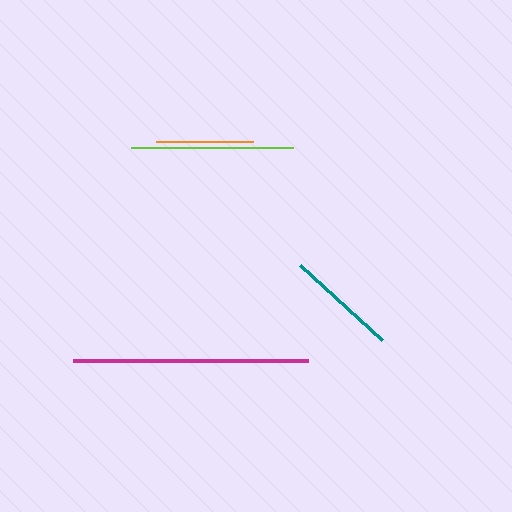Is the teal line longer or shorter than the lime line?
The lime line is longer than the teal line.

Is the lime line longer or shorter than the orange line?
The lime line is longer than the orange line.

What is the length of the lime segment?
The lime segment is approximately 162 pixels long.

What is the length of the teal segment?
The teal segment is approximately 112 pixels long.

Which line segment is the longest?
The magenta line is the longest at approximately 235 pixels.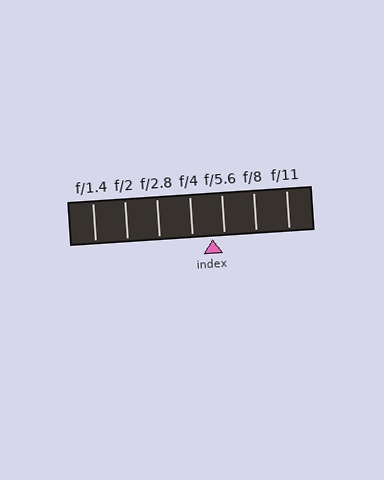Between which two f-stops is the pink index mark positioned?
The index mark is between f/4 and f/5.6.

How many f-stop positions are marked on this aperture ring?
There are 7 f-stop positions marked.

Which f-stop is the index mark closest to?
The index mark is closest to f/5.6.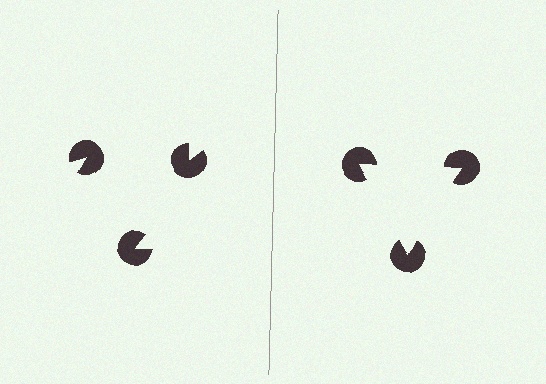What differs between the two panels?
The pac-man discs are positioned identically on both sides; only the wedge orientations differ. On the right they align to a triangle; on the left they are misaligned.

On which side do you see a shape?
An illusory triangle appears on the right side. On the left side the wedge cuts are rotated, so no coherent shape forms.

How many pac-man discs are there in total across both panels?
6 — 3 on each side.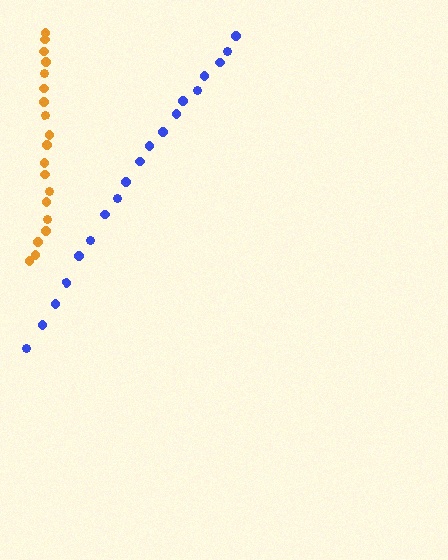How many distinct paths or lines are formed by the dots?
There are 2 distinct paths.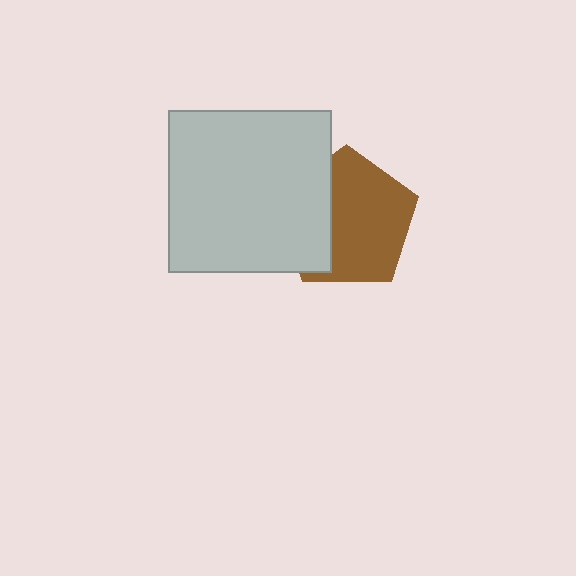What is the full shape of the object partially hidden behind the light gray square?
The partially hidden object is a brown pentagon.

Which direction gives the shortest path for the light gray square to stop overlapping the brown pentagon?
Moving left gives the shortest separation.